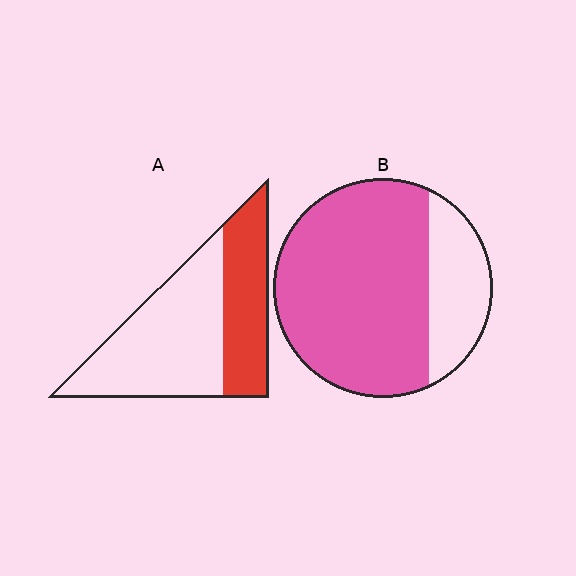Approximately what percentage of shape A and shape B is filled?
A is approximately 35% and B is approximately 75%.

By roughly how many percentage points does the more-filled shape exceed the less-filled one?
By roughly 40 percentage points (B over A).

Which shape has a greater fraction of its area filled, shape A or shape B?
Shape B.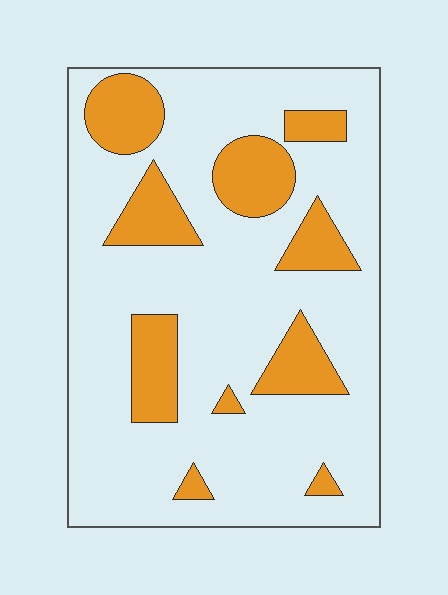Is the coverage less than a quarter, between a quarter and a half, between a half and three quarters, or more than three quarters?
Less than a quarter.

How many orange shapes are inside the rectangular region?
10.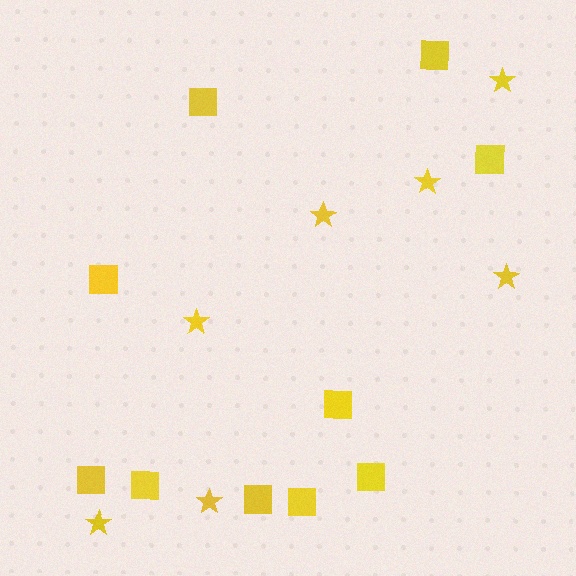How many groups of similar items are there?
There are 2 groups: one group of stars (7) and one group of squares (10).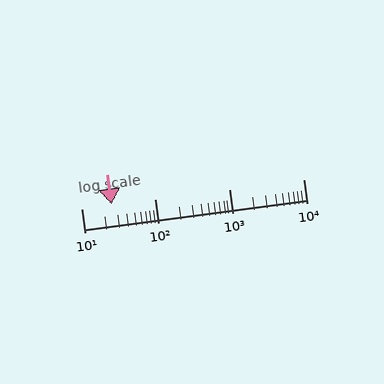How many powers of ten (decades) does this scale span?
The scale spans 3 decades, from 10 to 10000.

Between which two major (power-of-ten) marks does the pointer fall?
The pointer is between 10 and 100.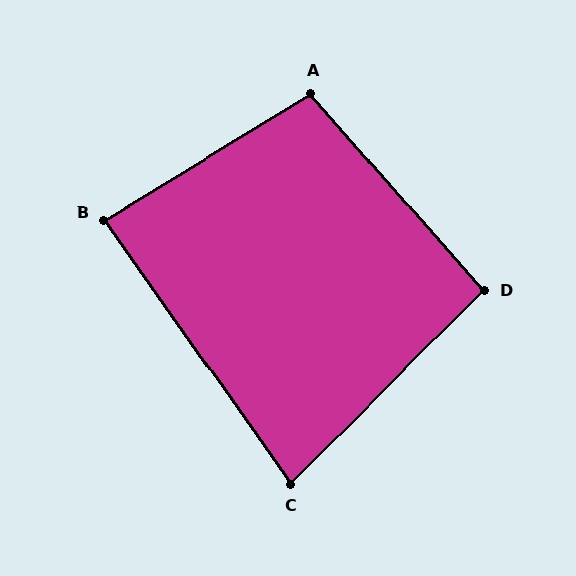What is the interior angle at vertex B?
Approximately 86 degrees (approximately right).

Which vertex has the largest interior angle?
A, at approximately 100 degrees.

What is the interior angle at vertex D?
Approximately 94 degrees (approximately right).